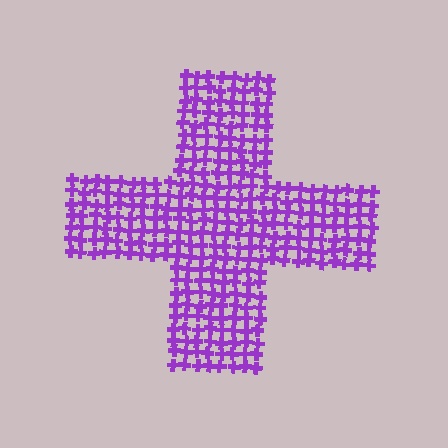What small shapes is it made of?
It is made of small crosses.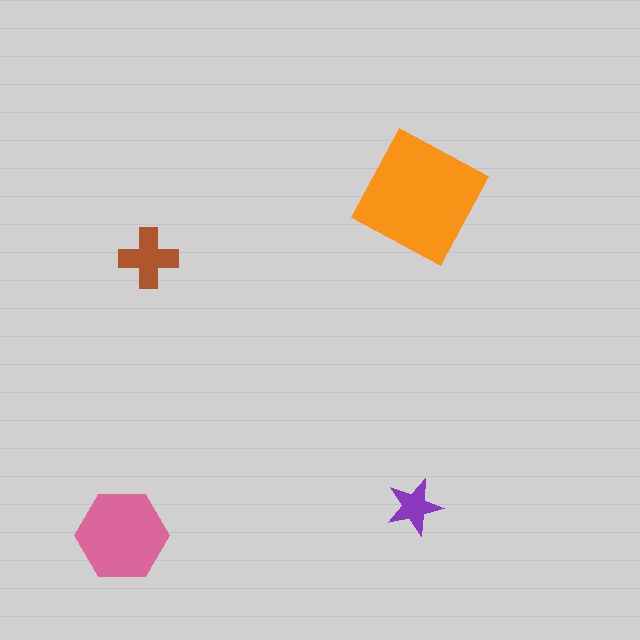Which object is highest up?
The orange square is topmost.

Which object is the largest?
The orange square.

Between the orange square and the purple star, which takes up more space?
The orange square.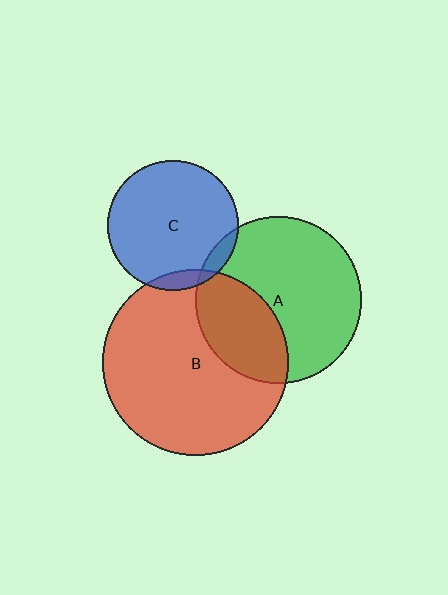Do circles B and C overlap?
Yes.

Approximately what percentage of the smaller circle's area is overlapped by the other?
Approximately 5%.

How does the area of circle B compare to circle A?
Approximately 1.2 times.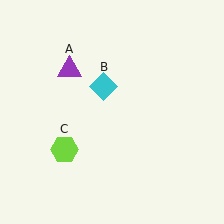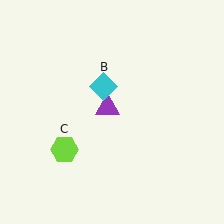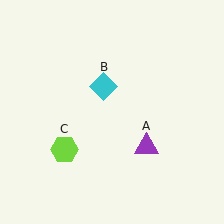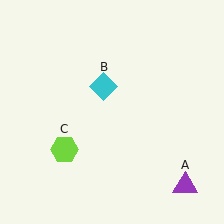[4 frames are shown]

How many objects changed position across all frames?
1 object changed position: purple triangle (object A).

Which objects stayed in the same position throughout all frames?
Cyan diamond (object B) and lime hexagon (object C) remained stationary.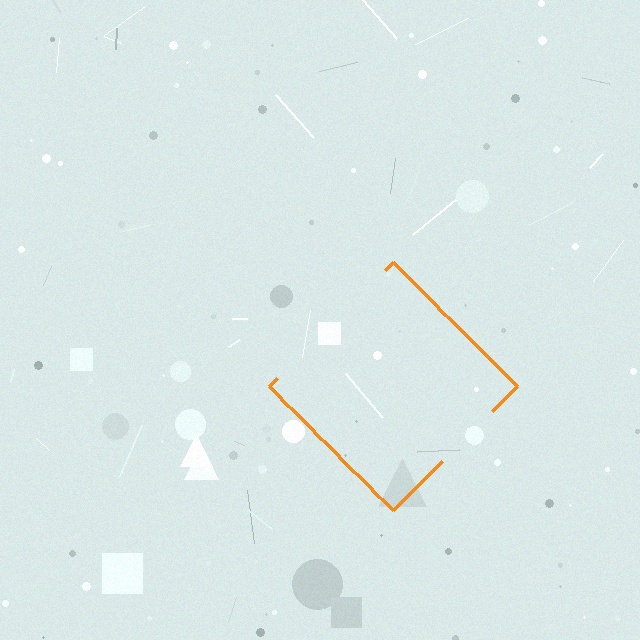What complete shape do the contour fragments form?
The contour fragments form a diamond.